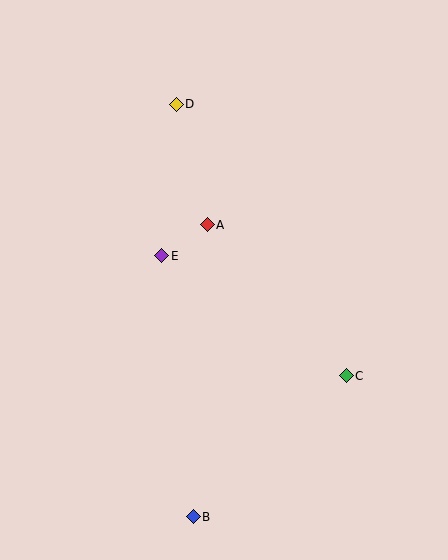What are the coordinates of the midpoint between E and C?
The midpoint between E and C is at (254, 316).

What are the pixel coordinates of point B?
Point B is at (193, 517).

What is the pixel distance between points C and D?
The distance between C and D is 321 pixels.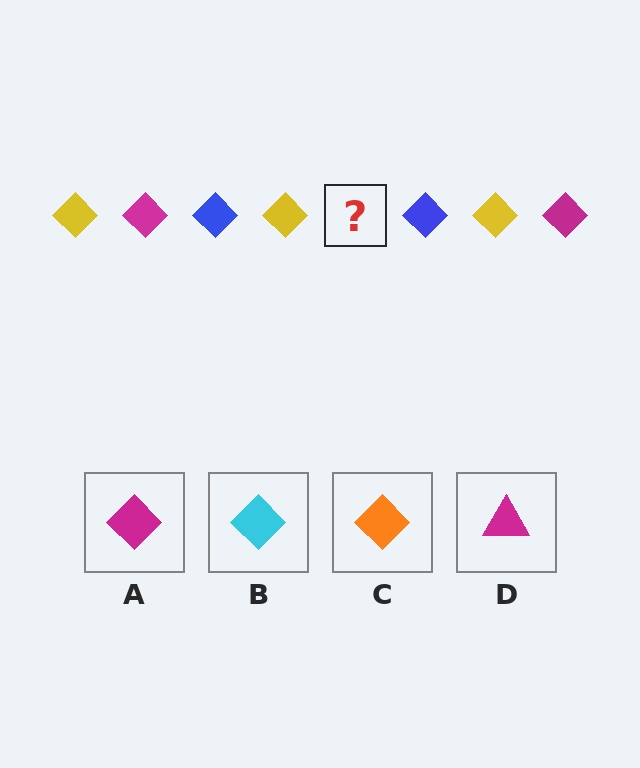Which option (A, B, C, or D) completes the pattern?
A.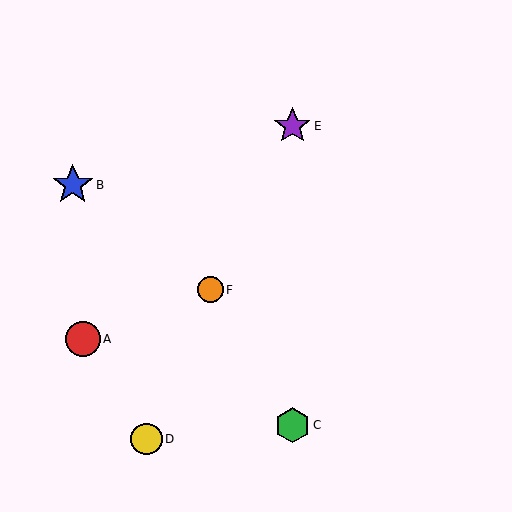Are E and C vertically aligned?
Yes, both are at x≈292.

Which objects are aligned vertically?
Objects C, E are aligned vertically.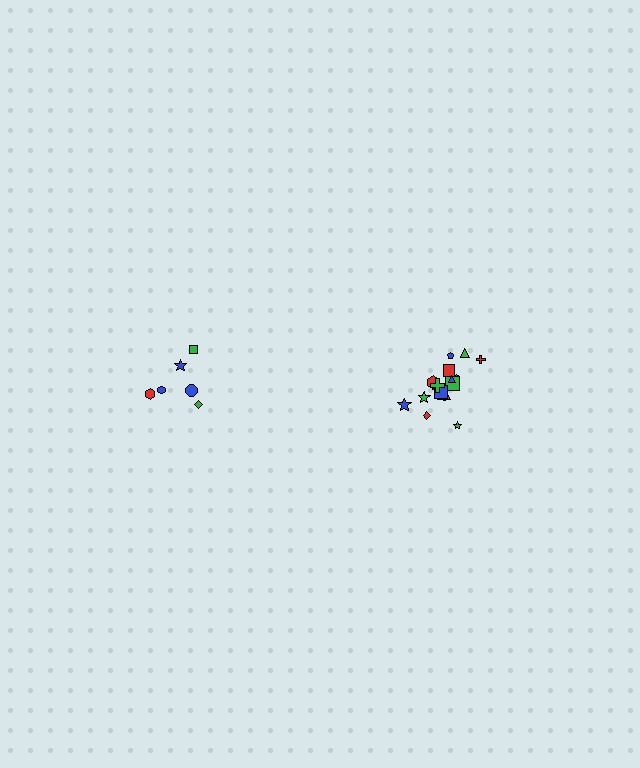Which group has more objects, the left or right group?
The right group.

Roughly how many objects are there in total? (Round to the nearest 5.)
Roughly 25 objects in total.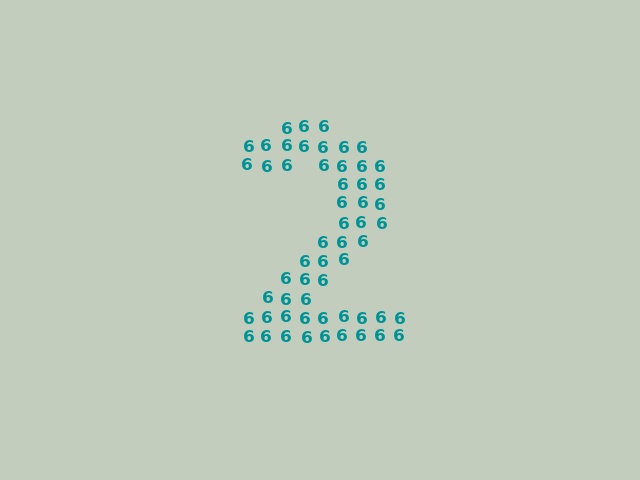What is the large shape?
The large shape is the digit 2.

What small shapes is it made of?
It is made of small digit 6's.